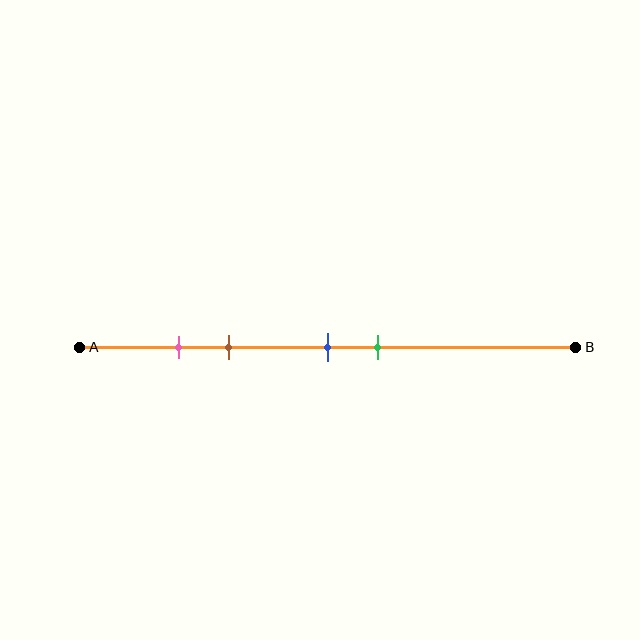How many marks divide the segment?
There are 4 marks dividing the segment.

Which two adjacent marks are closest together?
The pink and brown marks are the closest adjacent pair.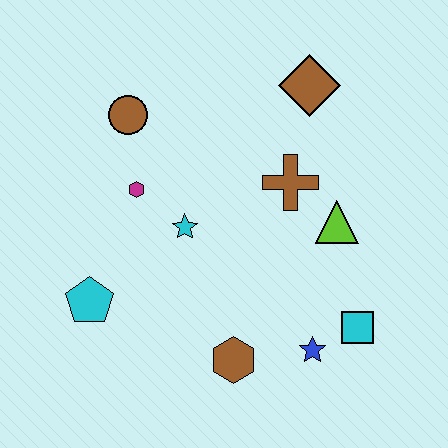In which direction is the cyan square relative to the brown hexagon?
The cyan square is to the right of the brown hexagon.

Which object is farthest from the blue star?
The brown circle is farthest from the blue star.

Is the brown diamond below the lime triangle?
No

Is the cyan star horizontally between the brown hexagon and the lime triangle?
No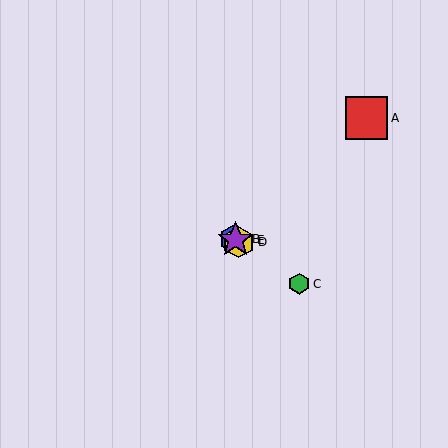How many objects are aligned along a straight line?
4 objects (B, C, D, E) are aligned along a straight line.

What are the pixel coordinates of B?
Object B is at (234, 239).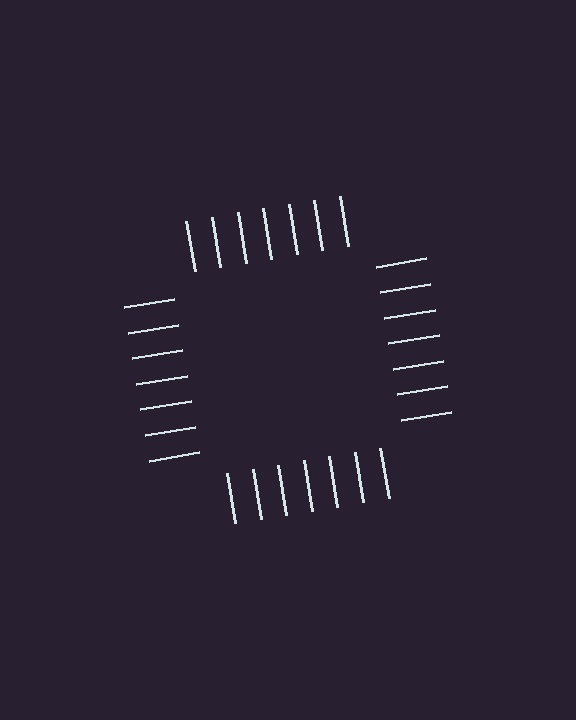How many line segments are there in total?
28 — 7 along each of the 4 edges.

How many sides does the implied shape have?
4 sides — the line-ends trace a square.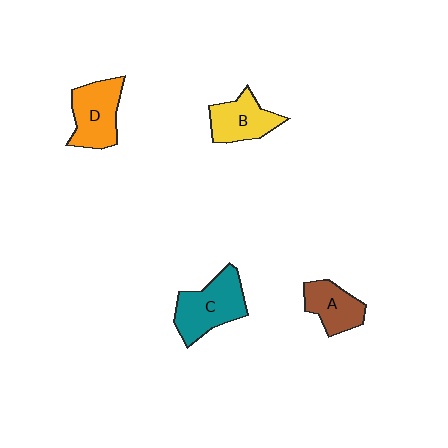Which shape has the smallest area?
Shape A (brown).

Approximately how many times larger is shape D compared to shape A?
Approximately 1.3 times.